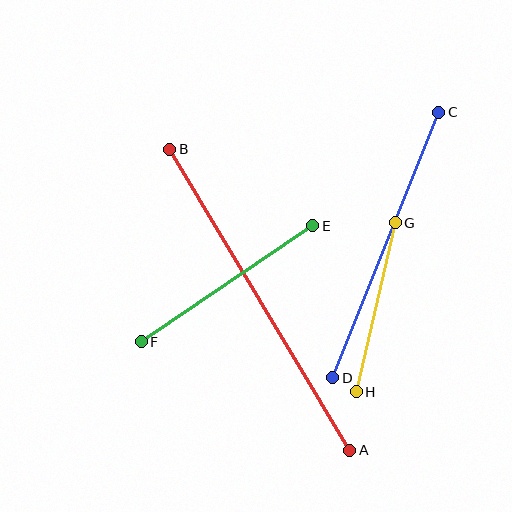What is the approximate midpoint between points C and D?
The midpoint is at approximately (386, 245) pixels.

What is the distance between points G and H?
The distance is approximately 173 pixels.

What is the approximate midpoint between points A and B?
The midpoint is at approximately (260, 300) pixels.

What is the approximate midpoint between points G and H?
The midpoint is at approximately (376, 307) pixels.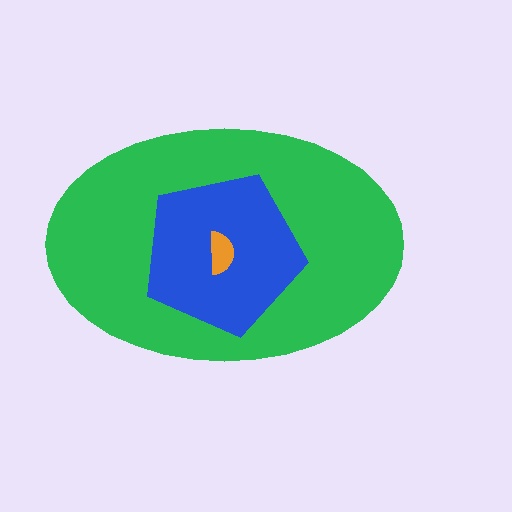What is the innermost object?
The orange semicircle.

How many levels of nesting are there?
3.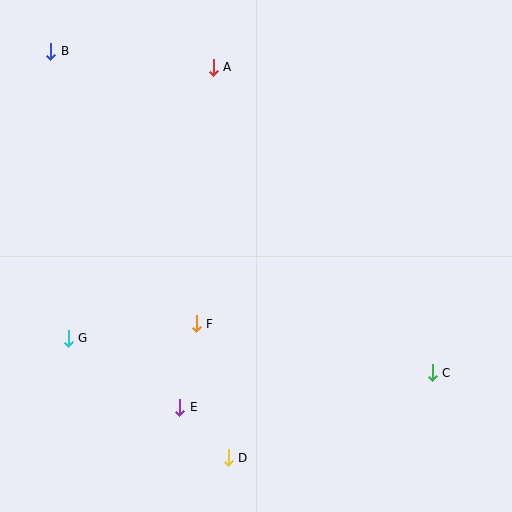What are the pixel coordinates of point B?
Point B is at (51, 51).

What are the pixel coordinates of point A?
Point A is at (213, 67).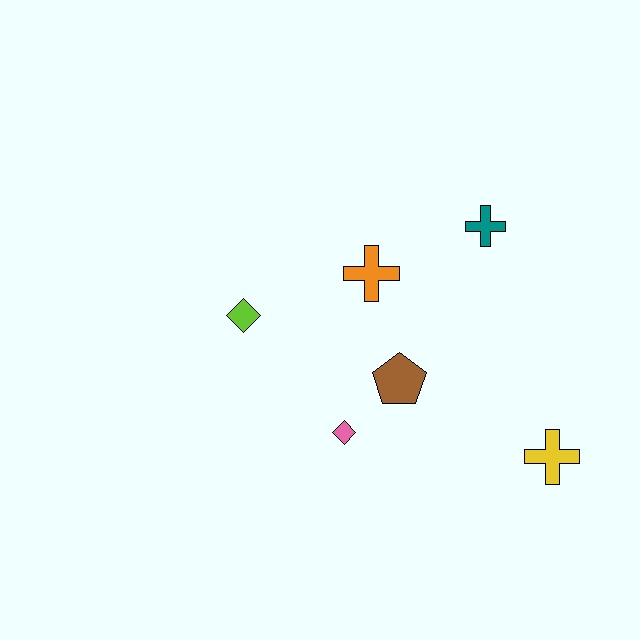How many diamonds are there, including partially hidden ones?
There are 2 diamonds.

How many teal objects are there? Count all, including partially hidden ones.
There is 1 teal object.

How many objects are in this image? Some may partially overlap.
There are 6 objects.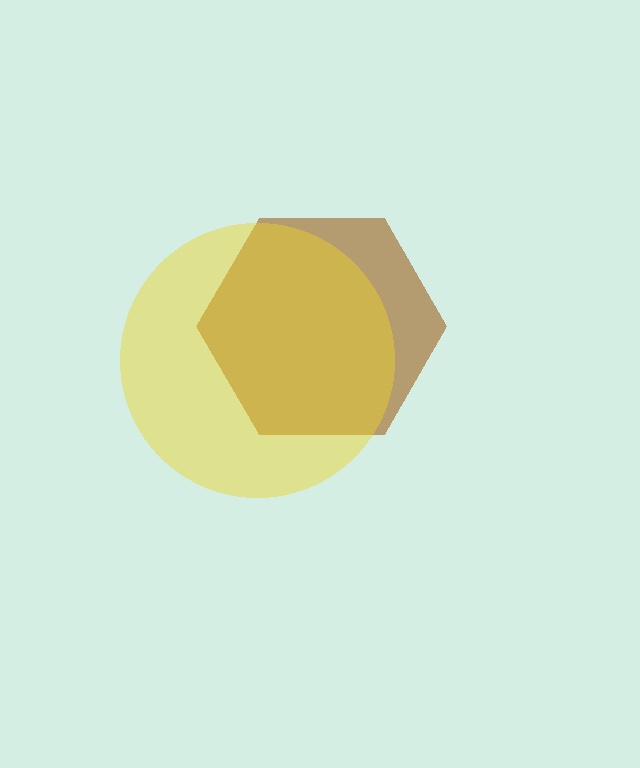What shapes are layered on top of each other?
The layered shapes are: a brown hexagon, a yellow circle.